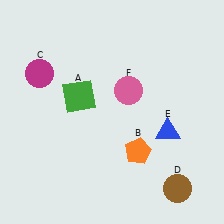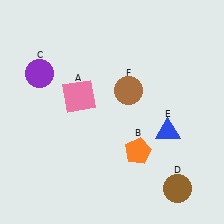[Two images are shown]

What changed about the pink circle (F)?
In Image 1, F is pink. In Image 2, it changed to brown.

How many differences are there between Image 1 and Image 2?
There are 3 differences between the two images.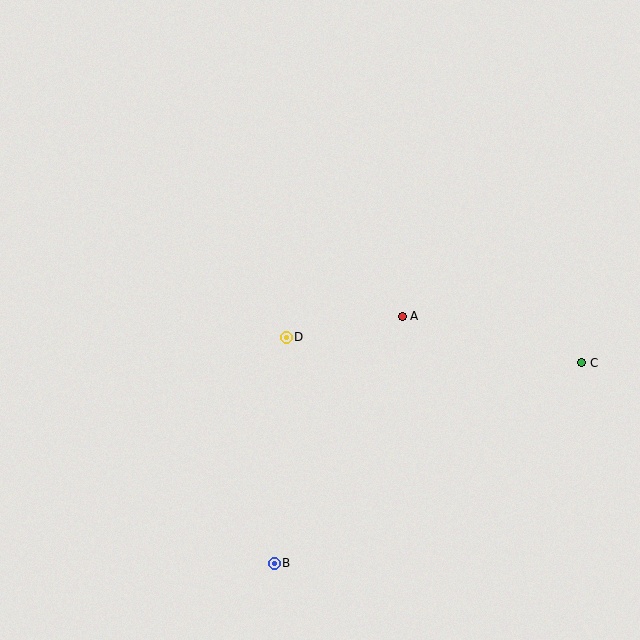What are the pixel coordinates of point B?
Point B is at (274, 563).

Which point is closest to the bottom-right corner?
Point C is closest to the bottom-right corner.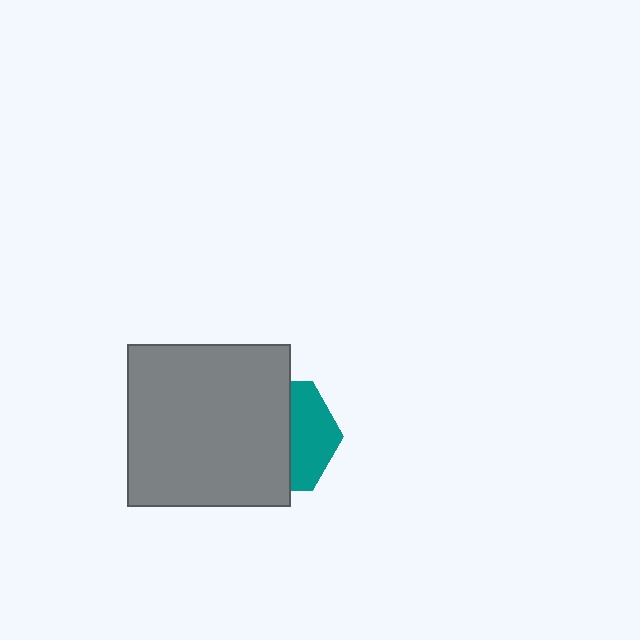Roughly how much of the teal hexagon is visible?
A small part of it is visible (roughly 39%).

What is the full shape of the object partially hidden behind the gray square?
The partially hidden object is a teal hexagon.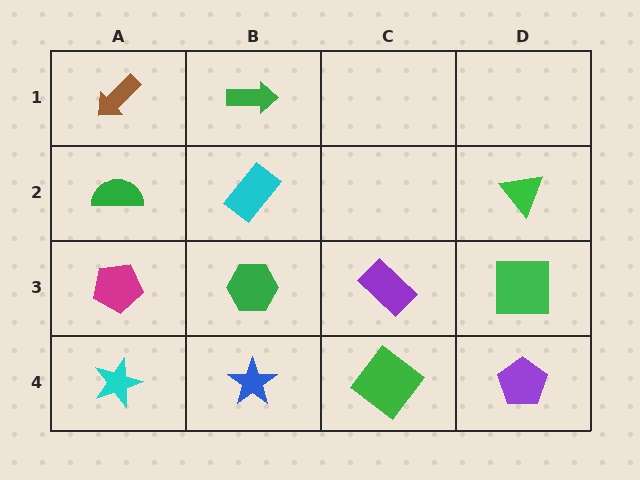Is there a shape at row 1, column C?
No, that cell is empty.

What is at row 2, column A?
A green semicircle.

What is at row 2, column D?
A green triangle.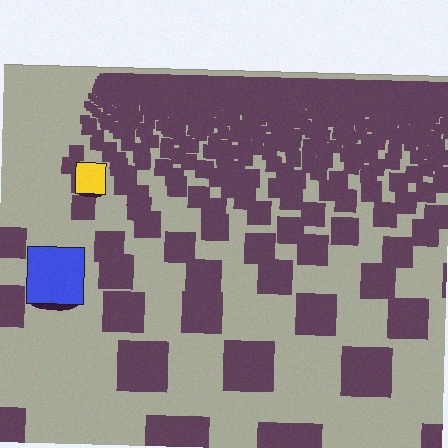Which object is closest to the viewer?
The blue square is closest. The texture marks near it are larger and more spread out.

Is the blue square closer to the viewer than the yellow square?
Yes. The blue square is closer — you can tell from the texture gradient: the ground texture is coarser near it.